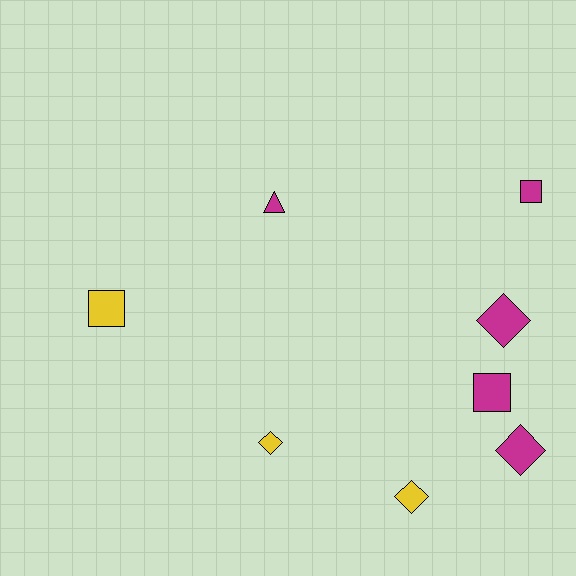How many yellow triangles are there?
There are no yellow triangles.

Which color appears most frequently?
Magenta, with 5 objects.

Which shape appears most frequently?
Diamond, with 4 objects.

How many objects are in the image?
There are 8 objects.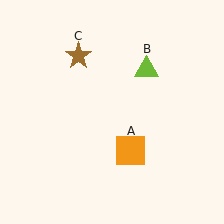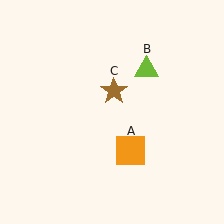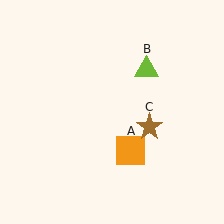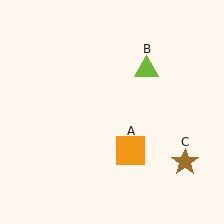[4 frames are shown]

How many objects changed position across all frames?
1 object changed position: brown star (object C).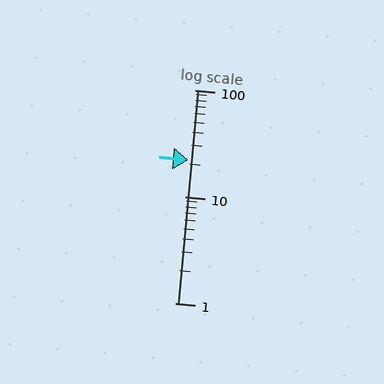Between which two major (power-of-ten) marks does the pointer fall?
The pointer is between 10 and 100.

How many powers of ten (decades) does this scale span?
The scale spans 2 decades, from 1 to 100.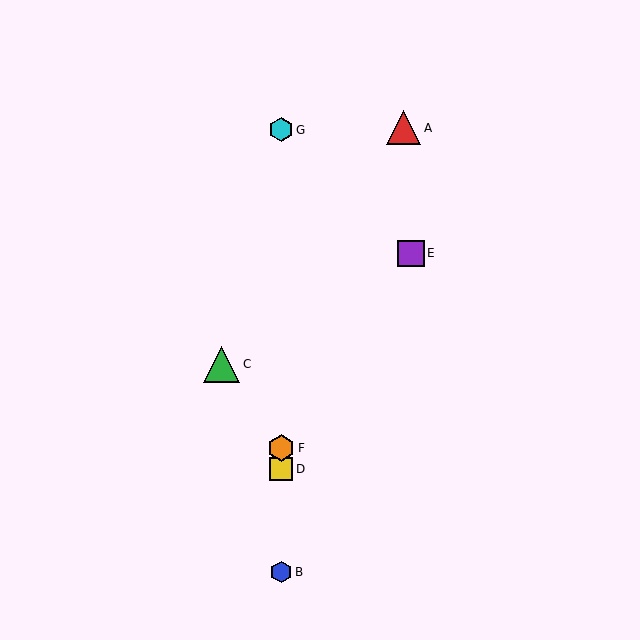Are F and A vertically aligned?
No, F is at x≈281 and A is at x≈404.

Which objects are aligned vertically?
Objects B, D, F, G are aligned vertically.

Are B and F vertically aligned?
Yes, both are at x≈281.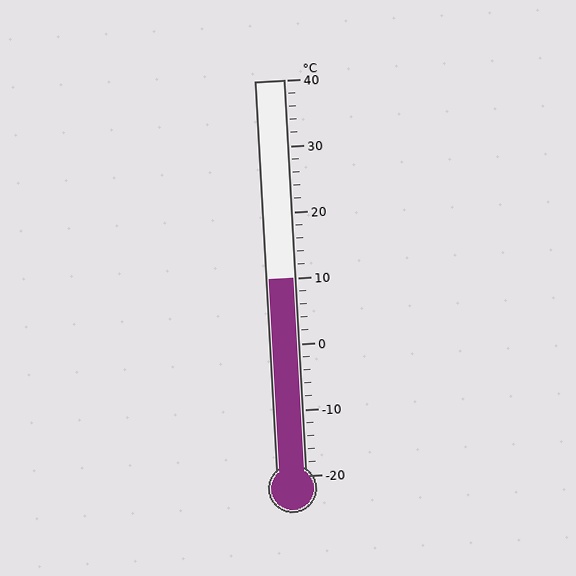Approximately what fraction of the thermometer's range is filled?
The thermometer is filled to approximately 50% of its range.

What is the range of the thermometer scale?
The thermometer scale ranges from -20°C to 40°C.